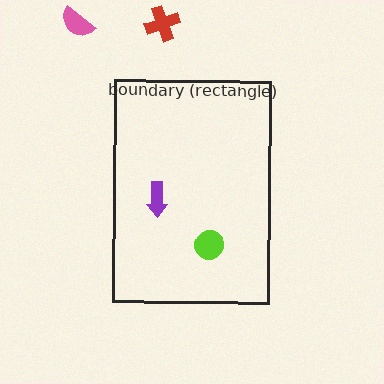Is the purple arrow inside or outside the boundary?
Inside.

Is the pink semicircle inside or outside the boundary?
Outside.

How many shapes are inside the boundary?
2 inside, 2 outside.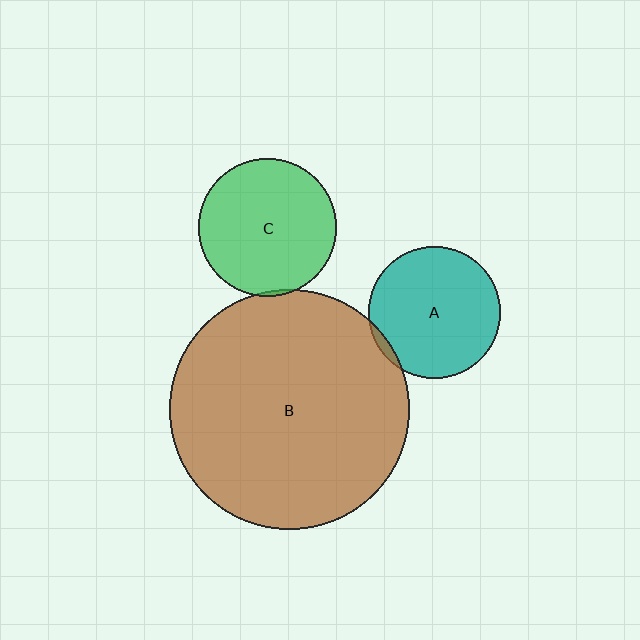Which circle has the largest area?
Circle B (brown).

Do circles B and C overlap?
Yes.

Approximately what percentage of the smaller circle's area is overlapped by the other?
Approximately 5%.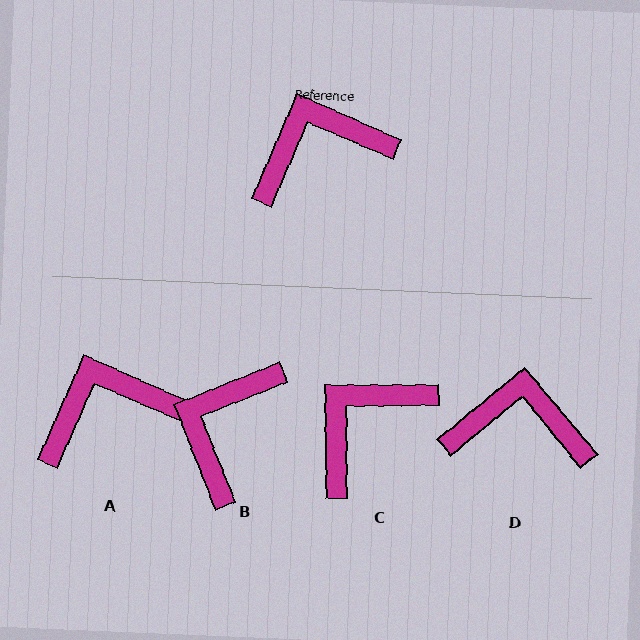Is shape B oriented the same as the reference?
No, it is off by about 46 degrees.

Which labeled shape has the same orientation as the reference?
A.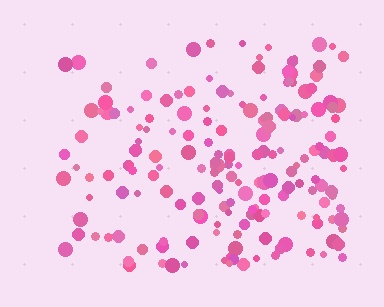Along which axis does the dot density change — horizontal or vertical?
Horizontal.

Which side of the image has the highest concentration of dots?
The right.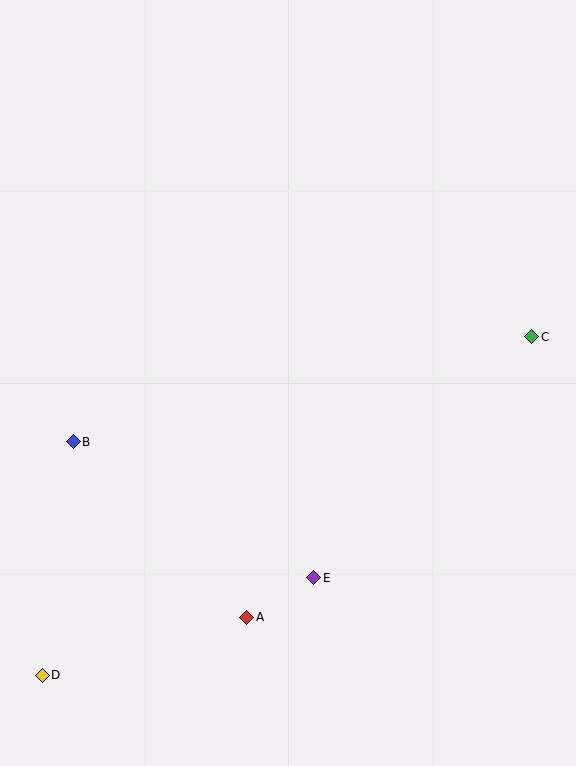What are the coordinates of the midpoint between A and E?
The midpoint between A and E is at (280, 597).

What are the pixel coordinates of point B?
Point B is at (73, 442).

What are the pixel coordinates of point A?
Point A is at (247, 617).